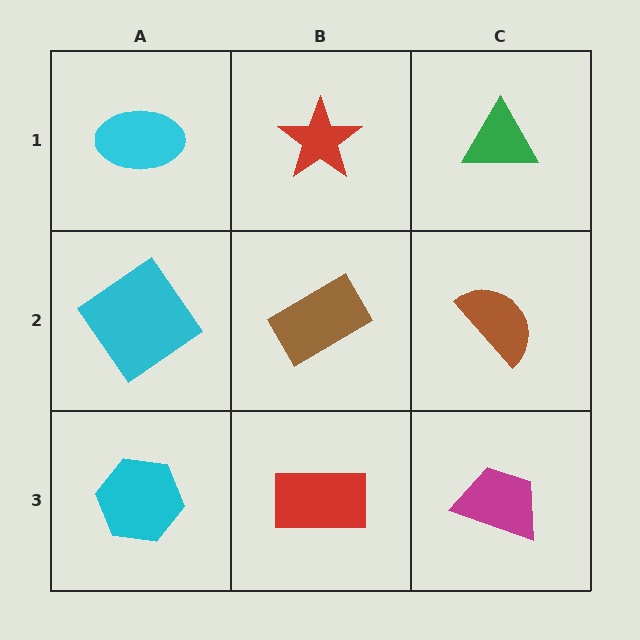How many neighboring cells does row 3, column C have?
2.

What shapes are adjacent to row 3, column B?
A brown rectangle (row 2, column B), a cyan hexagon (row 3, column A), a magenta trapezoid (row 3, column C).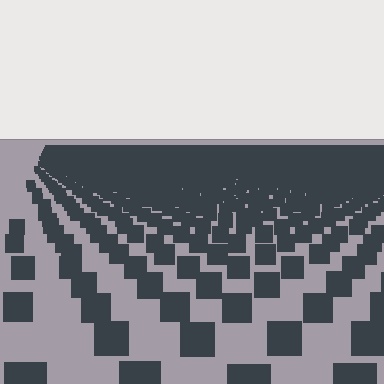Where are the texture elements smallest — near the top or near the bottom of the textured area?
Near the top.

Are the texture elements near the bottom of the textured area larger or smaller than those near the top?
Larger. Near the bottom, elements are closer to the viewer and appear at a bigger on-screen size.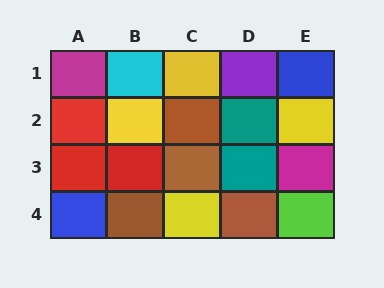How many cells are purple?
1 cell is purple.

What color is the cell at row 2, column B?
Yellow.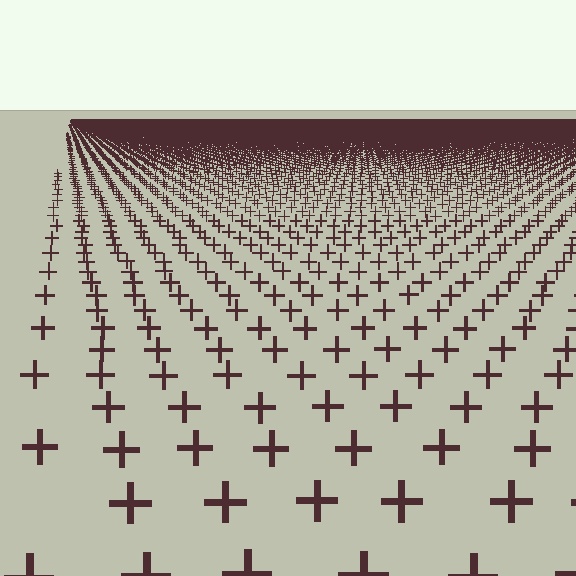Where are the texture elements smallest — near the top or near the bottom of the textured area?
Near the top.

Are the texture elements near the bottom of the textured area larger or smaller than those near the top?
Larger. Near the bottom, elements are closer to the viewer and appear at a bigger on-screen size.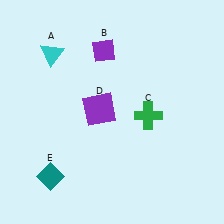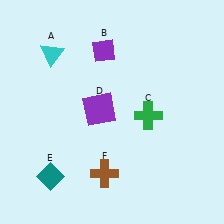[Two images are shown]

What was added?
A brown cross (F) was added in Image 2.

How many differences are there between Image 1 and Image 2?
There is 1 difference between the two images.